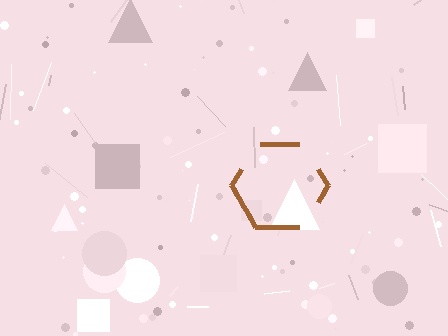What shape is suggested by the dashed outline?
The dashed outline suggests a hexagon.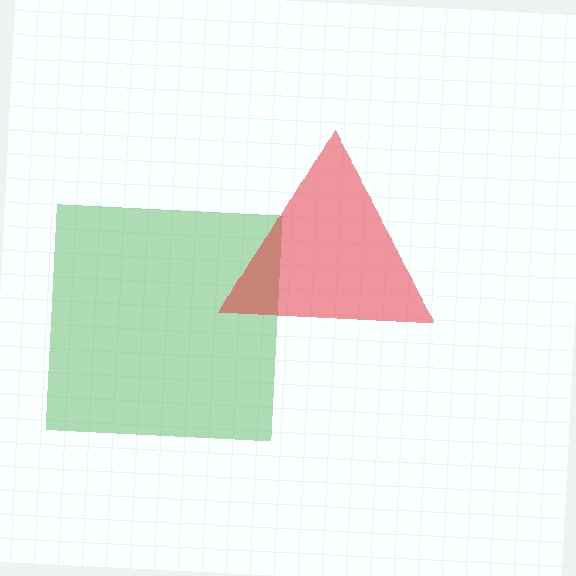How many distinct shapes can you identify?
There are 2 distinct shapes: a green square, a red triangle.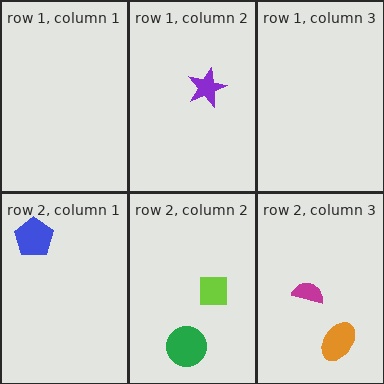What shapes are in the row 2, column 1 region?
The blue pentagon.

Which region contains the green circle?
The row 2, column 2 region.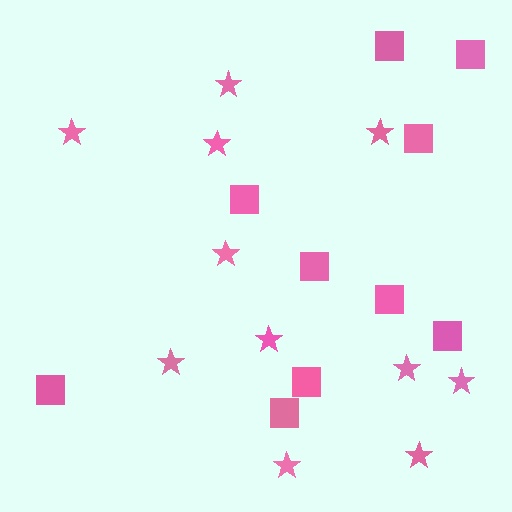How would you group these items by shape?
There are 2 groups: one group of squares (10) and one group of stars (11).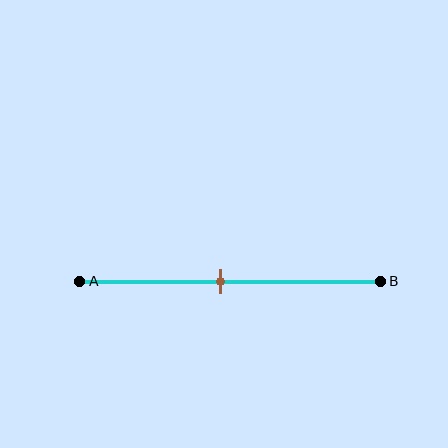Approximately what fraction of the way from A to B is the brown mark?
The brown mark is approximately 45% of the way from A to B.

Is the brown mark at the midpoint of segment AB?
No, the mark is at about 45% from A, not at the 50% midpoint.